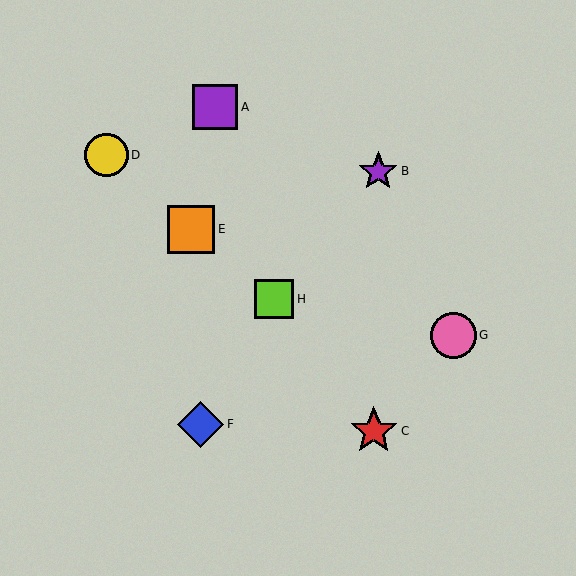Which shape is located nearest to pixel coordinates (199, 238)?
The orange square (labeled E) at (191, 229) is nearest to that location.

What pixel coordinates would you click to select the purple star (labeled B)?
Click at (378, 171) to select the purple star B.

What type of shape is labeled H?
Shape H is a lime square.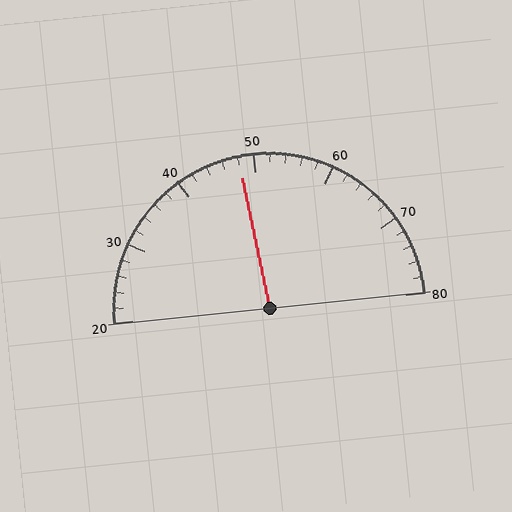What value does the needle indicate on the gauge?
The needle indicates approximately 48.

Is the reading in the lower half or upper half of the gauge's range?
The reading is in the lower half of the range (20 to 80).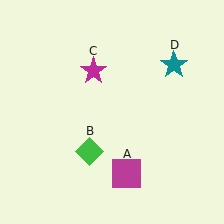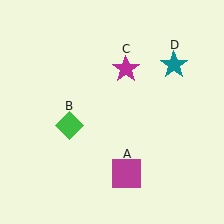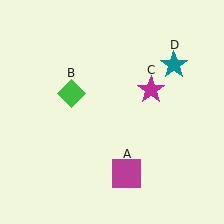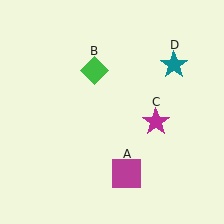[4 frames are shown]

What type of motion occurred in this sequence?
The green diamond (object B), magenta star (object C) rotated clockwise around the center of the scene.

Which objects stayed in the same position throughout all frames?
Magenta square (object A) and teal star (object D) remained stationary.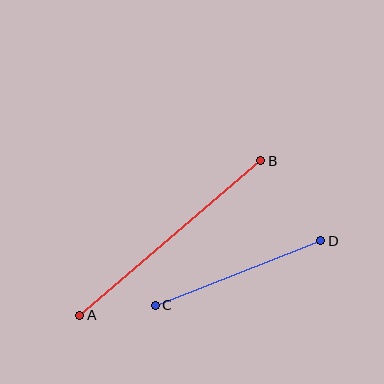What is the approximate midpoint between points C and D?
The midpoint is at approximately (238, 273) pixels.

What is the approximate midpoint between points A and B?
The midpoint is at approximately (170, 238) pixels.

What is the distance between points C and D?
The distance is approximately 178 pixels.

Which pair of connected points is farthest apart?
Points A and B are farthest apart.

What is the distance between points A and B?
The distance is approximately 238 pixels.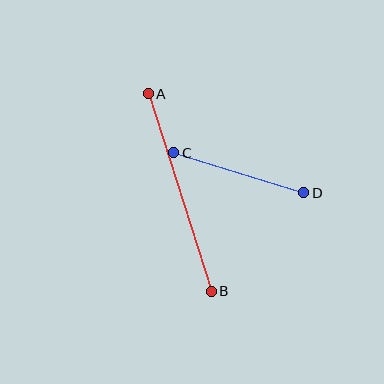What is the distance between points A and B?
The distance is approximately 207 pixels.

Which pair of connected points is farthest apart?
Points A and B are farthest apart.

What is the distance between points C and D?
The distance is approximately 136 pixels.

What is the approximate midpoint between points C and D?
The midpoint is at approximately (239, 173) pixels.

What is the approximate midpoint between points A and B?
The midpoint is at approximately (180, 193) pixels.